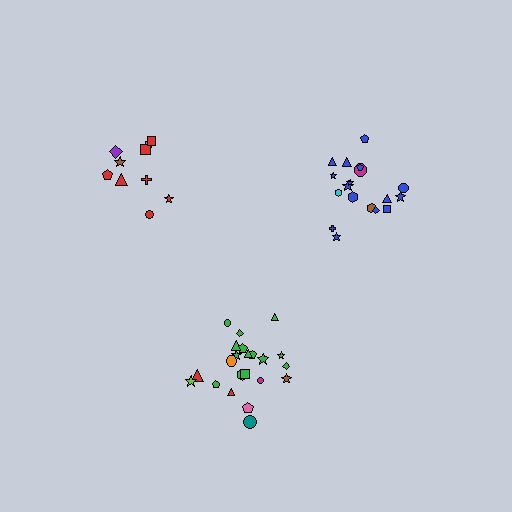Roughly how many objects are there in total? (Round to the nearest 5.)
Roughly 50 objects in total.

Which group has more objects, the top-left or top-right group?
The top-right group.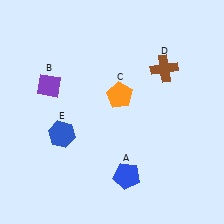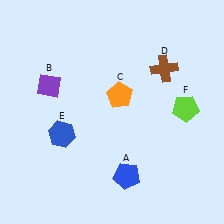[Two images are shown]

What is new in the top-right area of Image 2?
A lime pentagon (F) was added in the top-right area of Image 2.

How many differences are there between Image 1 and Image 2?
There is 1 difference between the two images.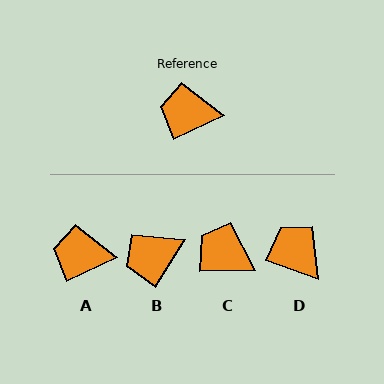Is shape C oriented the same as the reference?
No, it is off by about 25 degrees.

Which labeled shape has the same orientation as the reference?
A.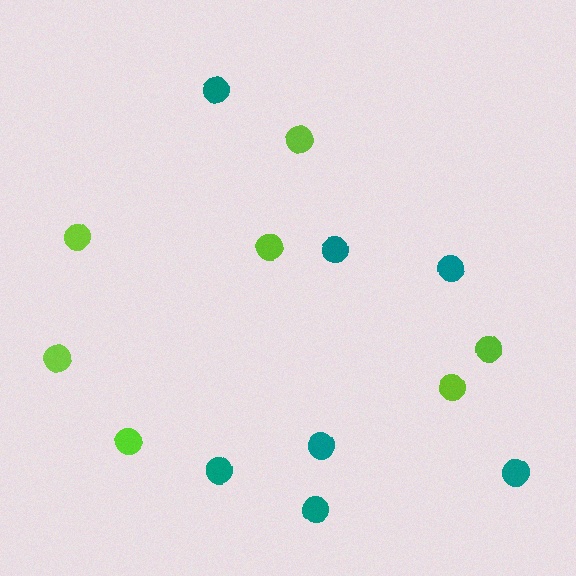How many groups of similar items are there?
There are 2 groups: one group of teal circles (7) and one group of lime circles (7).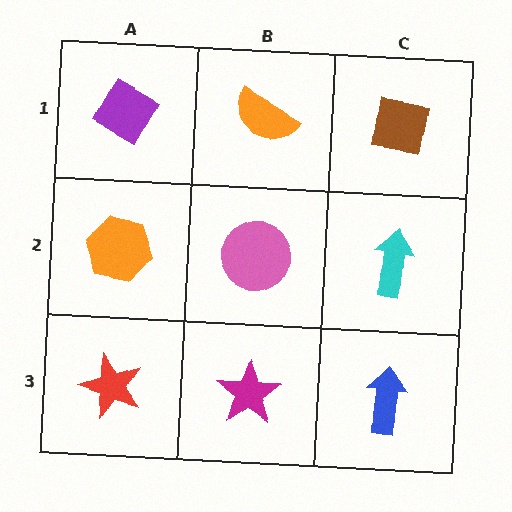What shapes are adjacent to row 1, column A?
An orange hexagon (row 2, column A), an orange semicircle (row 1, column B).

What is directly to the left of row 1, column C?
An orange semicircle.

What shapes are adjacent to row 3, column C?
A cyan arrow (row 2, column C), a magenta star (row 3, column B).